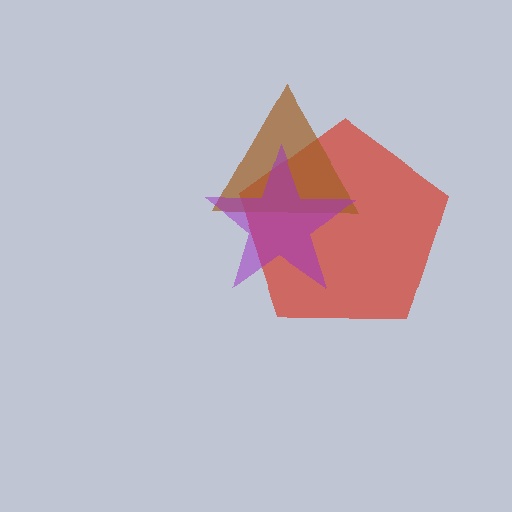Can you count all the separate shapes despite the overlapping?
Yes, there are 3 separate shapes.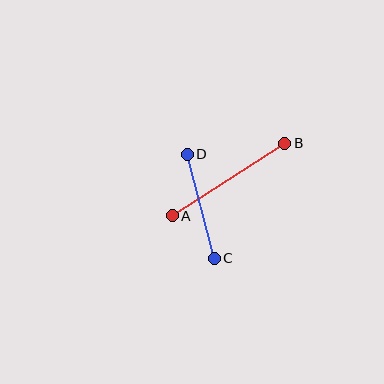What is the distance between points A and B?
The distance is approximately 134 pixels.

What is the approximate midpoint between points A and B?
The midpoint is at approximately (229, 180) pixels.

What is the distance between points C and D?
The distance is approximately 107 pixels.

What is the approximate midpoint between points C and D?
The midpoint is at approximately (201, 206) pixels.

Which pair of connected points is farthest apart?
Points A and B are farthest apart.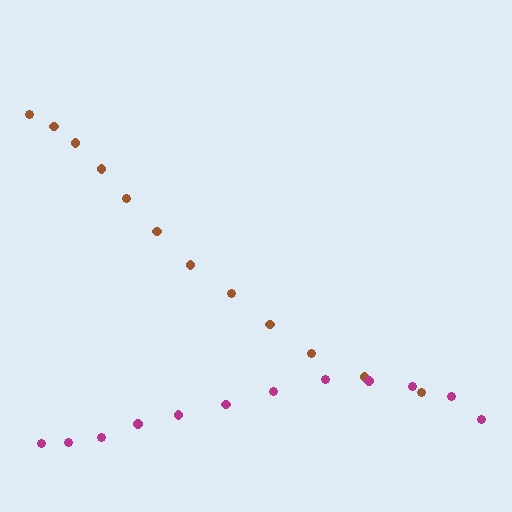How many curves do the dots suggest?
There are 2 distinct paths.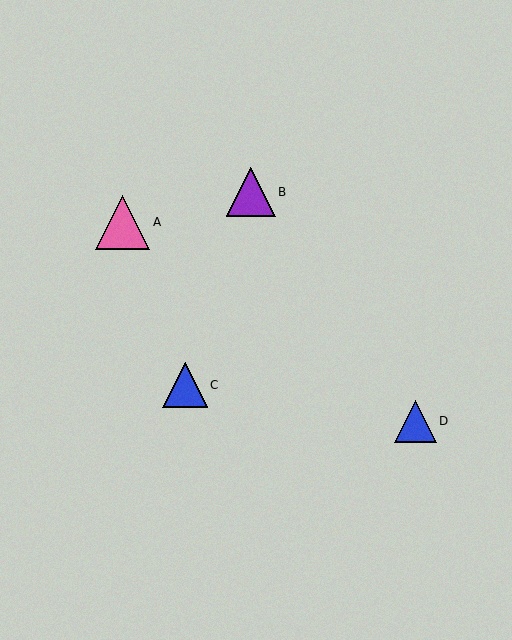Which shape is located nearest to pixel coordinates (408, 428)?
The blue triangle (labeled D) at (415, 421) is nearest to that location.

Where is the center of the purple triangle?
The center of the purple triangle is at (251, 192).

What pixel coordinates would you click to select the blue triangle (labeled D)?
Click at (415, 421) to select the blue triangle D.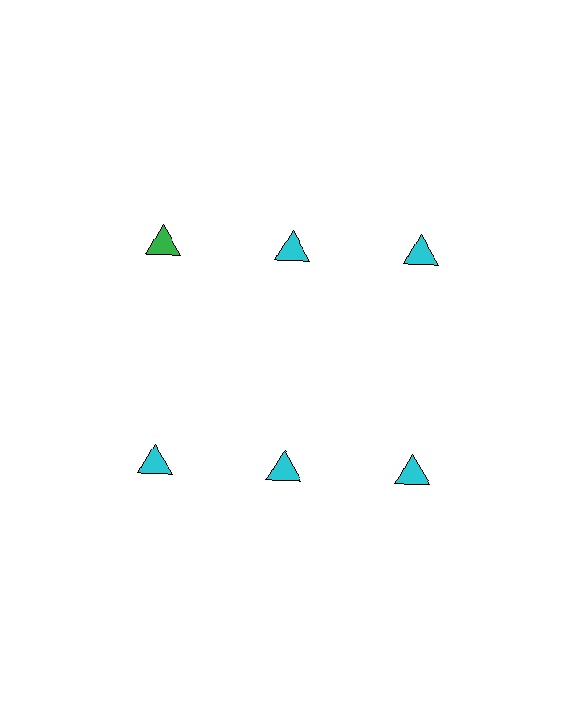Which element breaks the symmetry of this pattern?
The green triangle in the top row, leftmost column breaks the symmetry. All other shapes are cyan triangles.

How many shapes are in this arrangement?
There are 6 shapes arranged in a grid pattern.